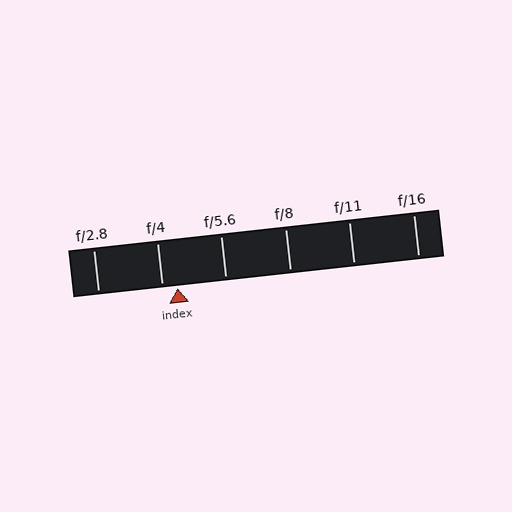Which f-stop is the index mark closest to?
The index mark is closest to f/4.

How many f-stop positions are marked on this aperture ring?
There are 6 f-stop positions marked.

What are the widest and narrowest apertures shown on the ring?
The widest aperture shown is f/2.8 and the narrowest is f/16.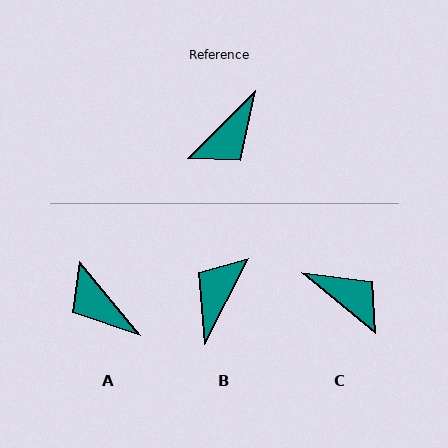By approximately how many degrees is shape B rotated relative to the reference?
Approximately 162 degrees clockwise.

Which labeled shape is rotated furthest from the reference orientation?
B, about 162 degrees away.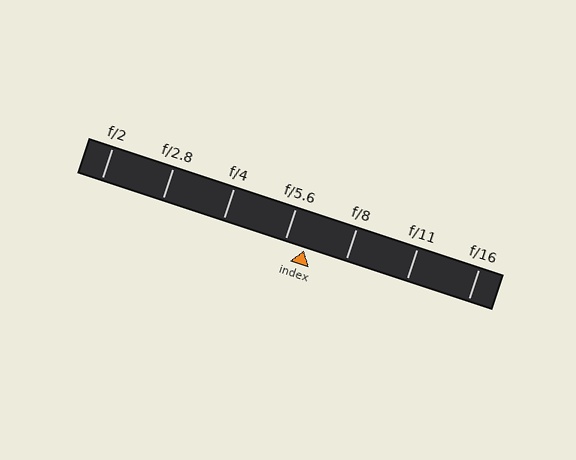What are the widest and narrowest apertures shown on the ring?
The widest aperture shown is f/2 and the narrowest is f/16.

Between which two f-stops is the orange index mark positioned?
The index mark is between f/5.6 and f/8.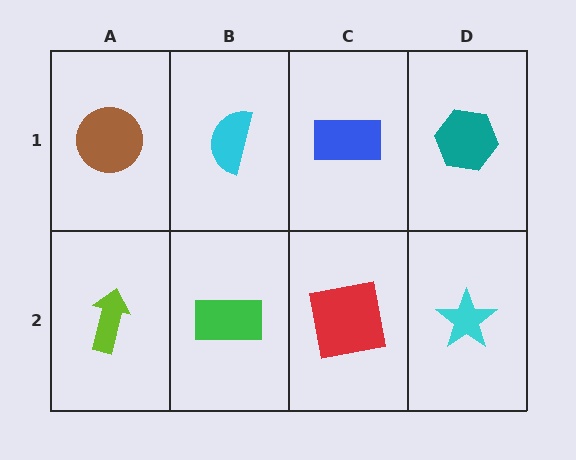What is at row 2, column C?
A red square.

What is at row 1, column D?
A teal hexagon.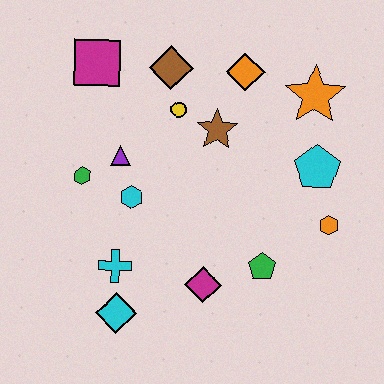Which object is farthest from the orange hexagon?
The magenta square is farthest from the orange hexagon.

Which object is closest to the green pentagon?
The magenta diamond is closest to the green pentagon.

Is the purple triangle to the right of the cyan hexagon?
No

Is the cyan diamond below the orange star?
Yes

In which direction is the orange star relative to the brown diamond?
The orange star is to the right of the brown diamond.